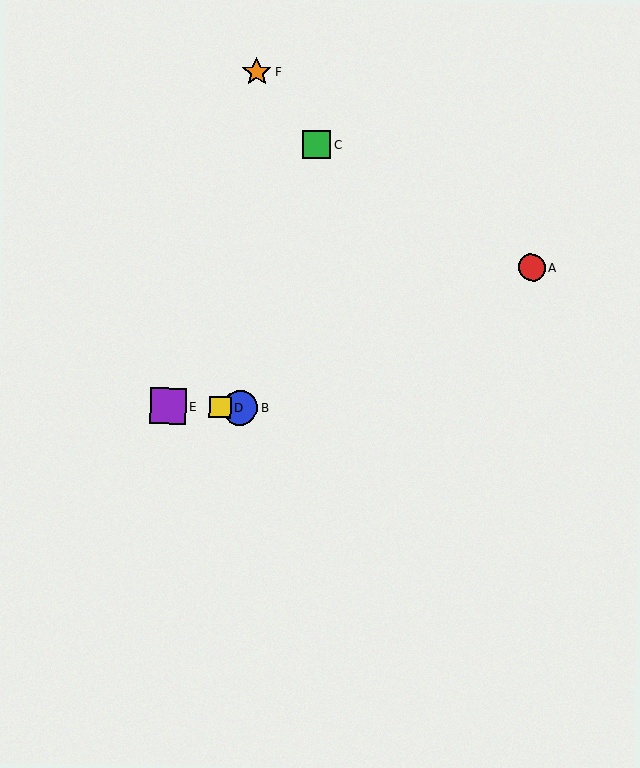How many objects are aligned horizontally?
3 objects (B, D, E) are aligned horizontally.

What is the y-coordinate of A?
Object A is at y≈268.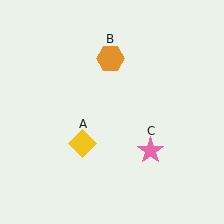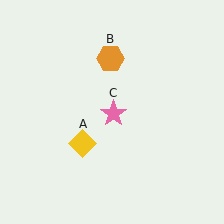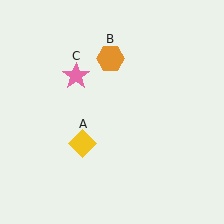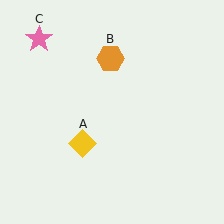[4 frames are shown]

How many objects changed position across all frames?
1 object changed position: pink star (object C).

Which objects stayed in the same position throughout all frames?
Yellow diamond (object A) and orange hexagon (object B) remained stationary.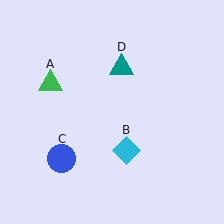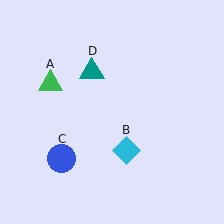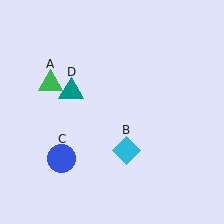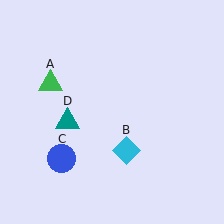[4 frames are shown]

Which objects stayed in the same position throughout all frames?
Green triangle (object A) and cyan diamond (object B) and blue circle (object C) remained stationary.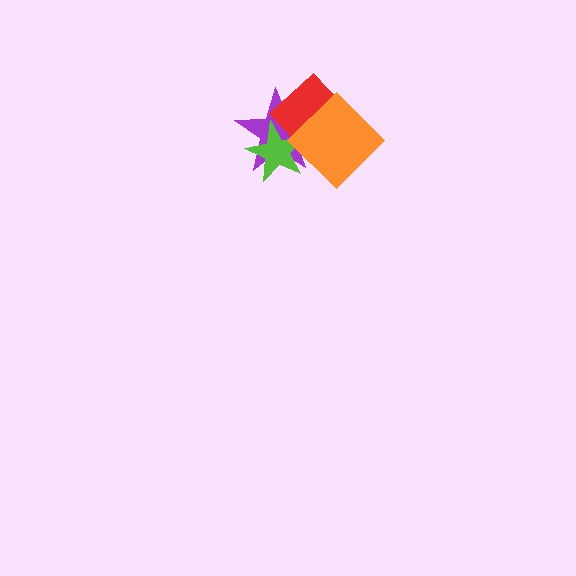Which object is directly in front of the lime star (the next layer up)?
The red diamond is directly in front of the lime star.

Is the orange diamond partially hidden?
No, no other shape covers it.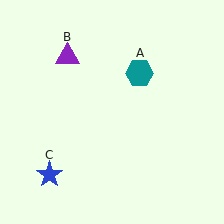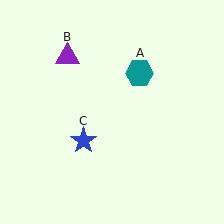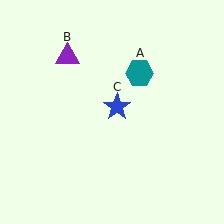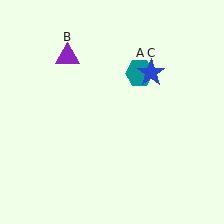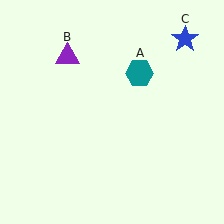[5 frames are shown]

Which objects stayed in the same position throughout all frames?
Teal hexagon (object A) and purple triangle (object B) remained stationary.